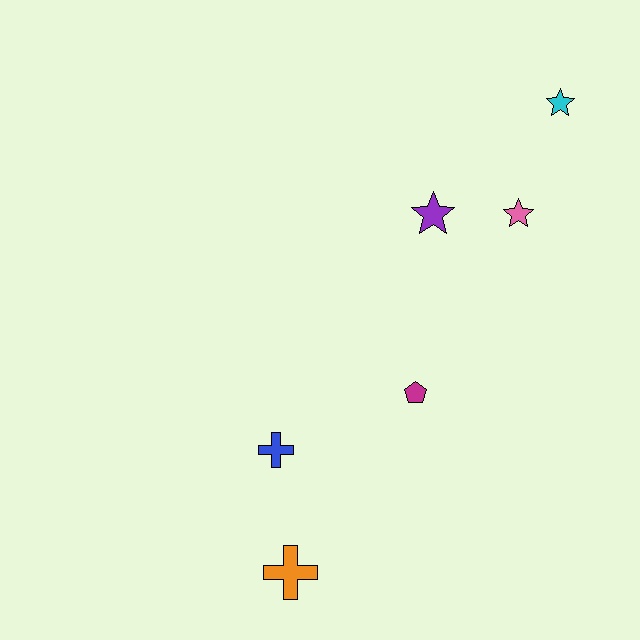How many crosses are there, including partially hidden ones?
There are 2 crosses.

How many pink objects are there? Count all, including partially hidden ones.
There is 1 pink object.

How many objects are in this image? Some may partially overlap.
There are 6 objects.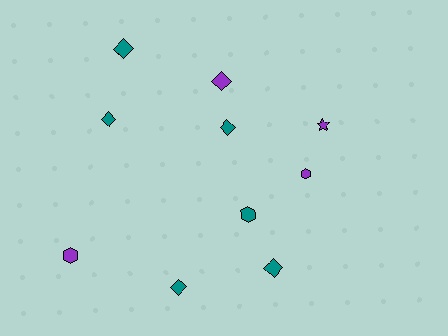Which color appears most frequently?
Teal, with 6 objects.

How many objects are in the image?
There are 10 objects.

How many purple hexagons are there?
There are 2 purple hexagons.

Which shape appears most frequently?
Diamond, with 6 objects.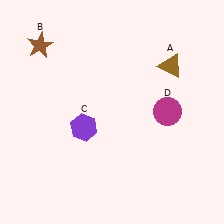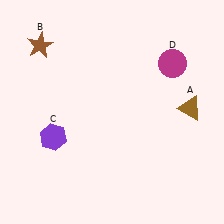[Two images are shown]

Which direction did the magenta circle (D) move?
The magenta circle (D) moved up.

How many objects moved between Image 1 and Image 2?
3 objects moved between the two images.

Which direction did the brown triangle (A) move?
The brown triangle (A) moved down.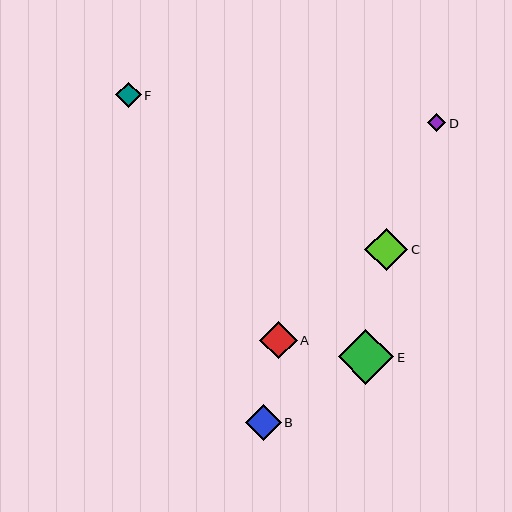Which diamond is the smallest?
Diamond D is the smallest with a size of approximately 18 pixels.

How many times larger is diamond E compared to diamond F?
Diamond E is approximately 2.1 times the size of diamond F.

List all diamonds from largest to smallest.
From largest to smallest: E, C, A, B, F, D.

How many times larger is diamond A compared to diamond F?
Diamond A is approximately 1.4 times the size of diamond F.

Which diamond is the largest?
Diamond E is the largest with a size of approximately 55 pixels.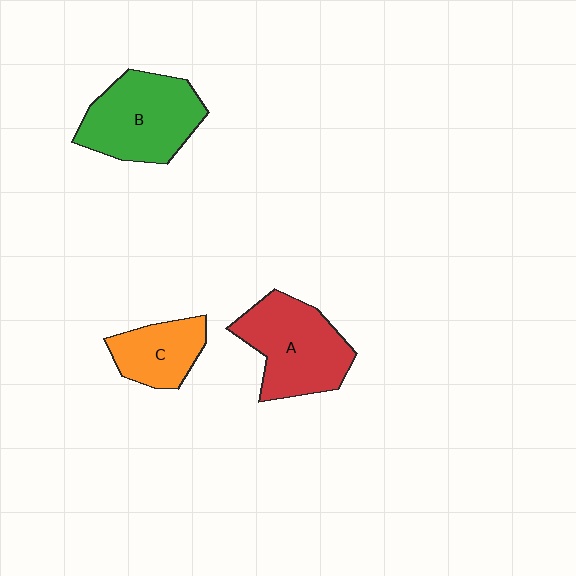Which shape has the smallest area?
Shape C (orange).